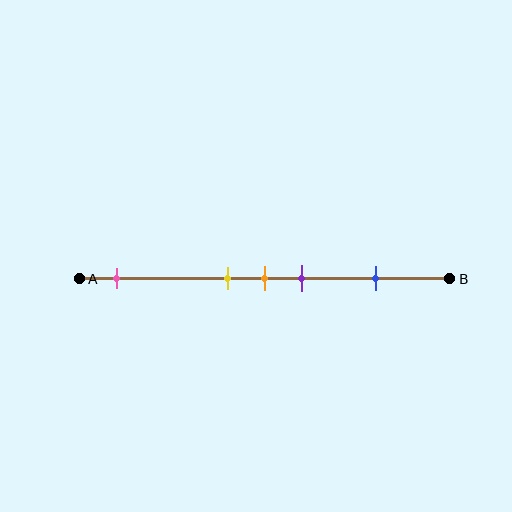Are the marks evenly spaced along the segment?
No, the marks are not evenly spaced.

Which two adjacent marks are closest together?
The yellow and orange marks are the closest adjacent pair.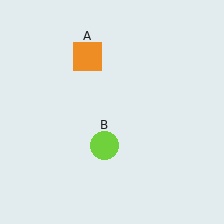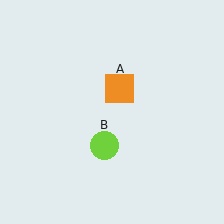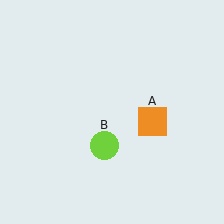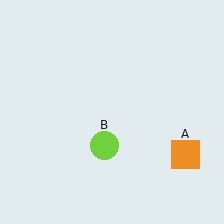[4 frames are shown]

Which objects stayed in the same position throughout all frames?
Lime circle (object B) remained stationary.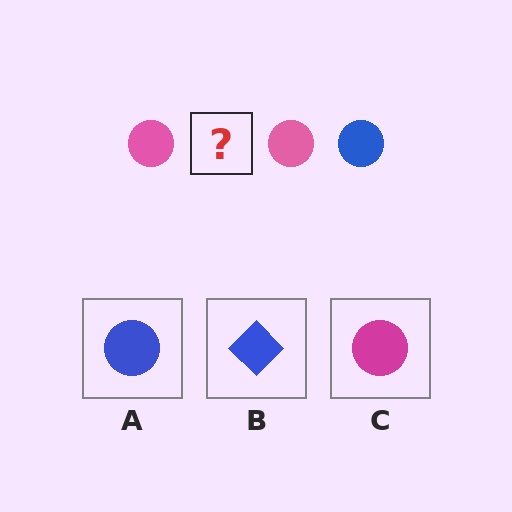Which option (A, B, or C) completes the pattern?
A.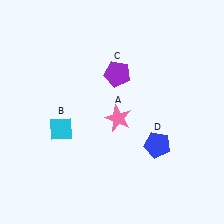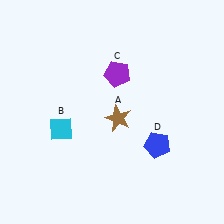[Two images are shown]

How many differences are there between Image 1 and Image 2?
There is 1 difference between the two images.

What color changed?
The star (A) changed from pink in Image 1 to brown in Image 2.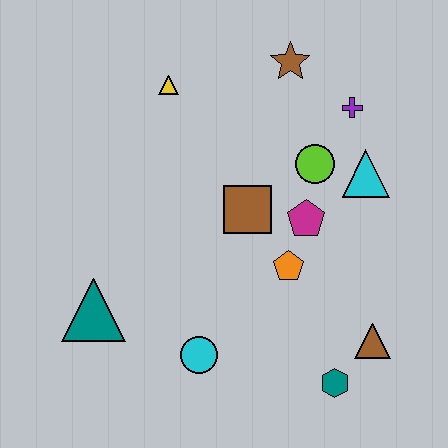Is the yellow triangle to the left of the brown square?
Yes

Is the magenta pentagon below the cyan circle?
No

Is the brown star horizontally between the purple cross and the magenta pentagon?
No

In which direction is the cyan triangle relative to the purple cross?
The cyan triangle is below the purple cross.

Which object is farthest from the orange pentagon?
The yellow triangle is farthest from the orange pentagon.